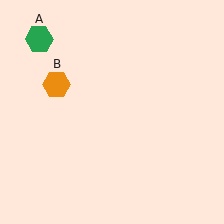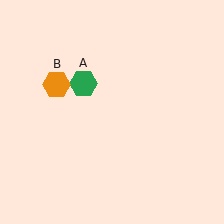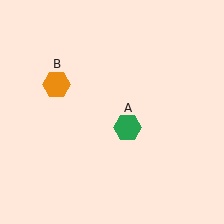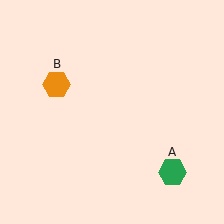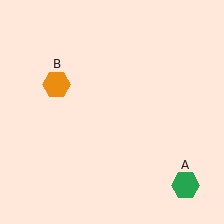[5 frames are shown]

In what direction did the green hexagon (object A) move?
The green hexagon (object A) moved down and to the right.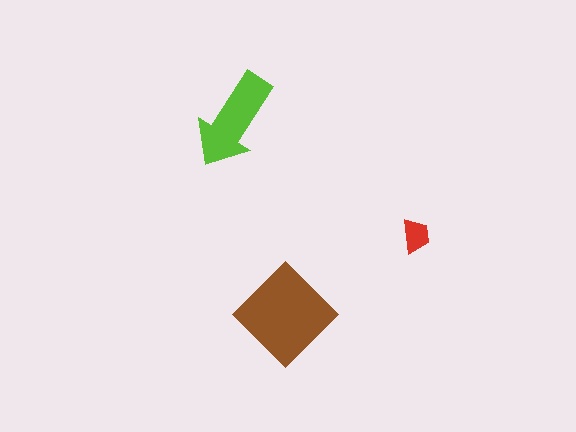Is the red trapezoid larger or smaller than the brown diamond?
Smaller.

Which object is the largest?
The brown diamond.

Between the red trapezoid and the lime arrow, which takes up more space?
The lime arrow.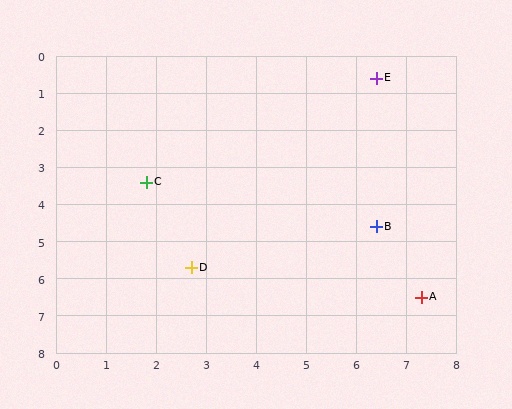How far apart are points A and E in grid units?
Points A and E are about 6.0 grid units apart.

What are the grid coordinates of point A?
Point A is at approximately (7.3, 6.5).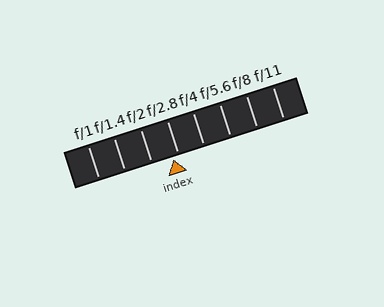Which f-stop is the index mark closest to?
The index mark is closest to f/2.8.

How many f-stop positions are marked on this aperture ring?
There are 8 f-stop positions marked.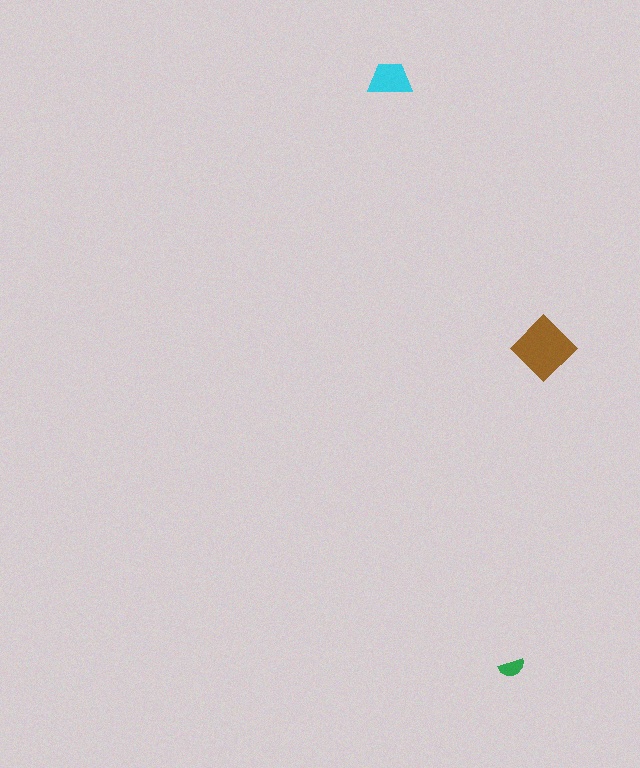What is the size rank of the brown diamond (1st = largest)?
1st.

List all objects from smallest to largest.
The green semicircle, the cyan trapezoid, the brown diamond.